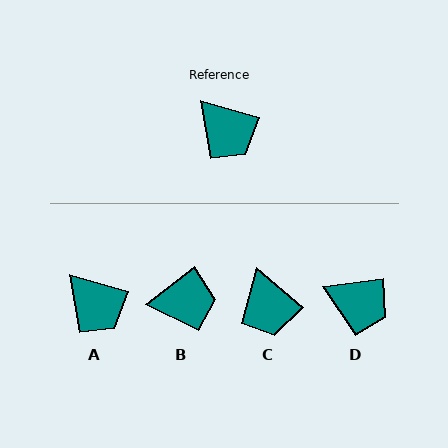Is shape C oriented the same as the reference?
No, it is off by about 25 degrees.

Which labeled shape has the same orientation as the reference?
A.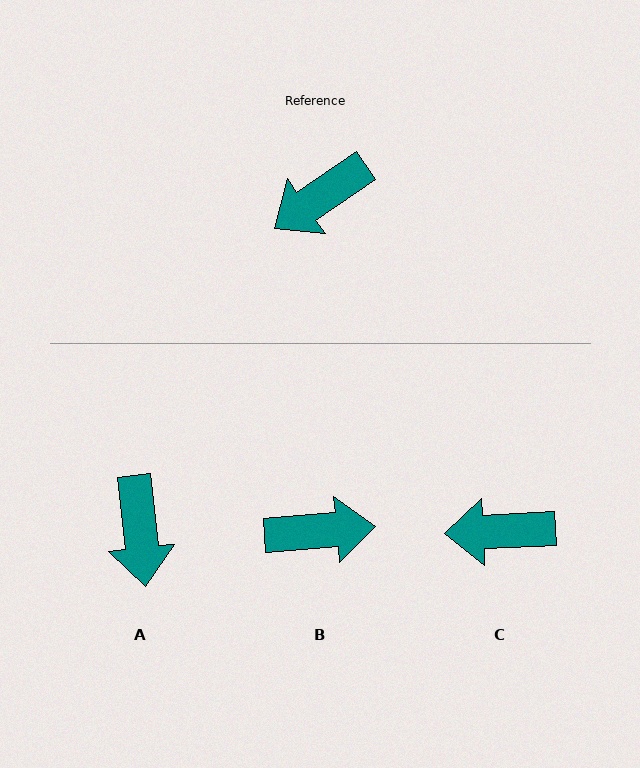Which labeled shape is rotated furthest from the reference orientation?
B, about 150 degrees away.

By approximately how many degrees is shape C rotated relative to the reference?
Approximately 32 degrees clockwise.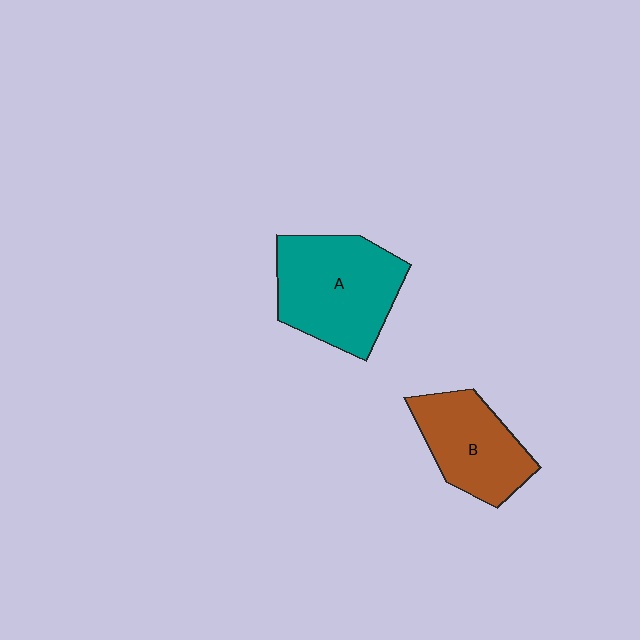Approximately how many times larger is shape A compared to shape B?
Approximately 1.4 times.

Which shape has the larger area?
Shape A (teal).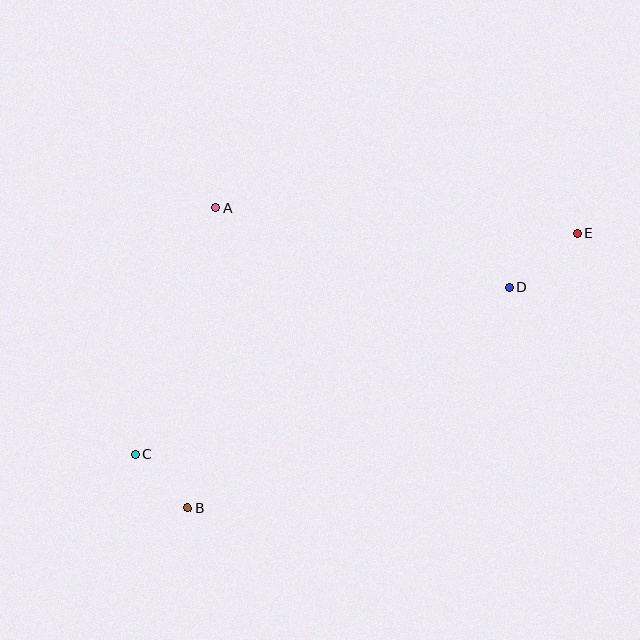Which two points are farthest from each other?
Points C and E are farthest from each other.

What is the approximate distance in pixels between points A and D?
The distance between A and D is approximately 304 pixels.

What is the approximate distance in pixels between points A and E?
The distance between A and E is approximately 362 pixels.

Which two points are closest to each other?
Points B and C are closest to each other.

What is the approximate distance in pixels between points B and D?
The distance between B and D is approximately 390 pixels.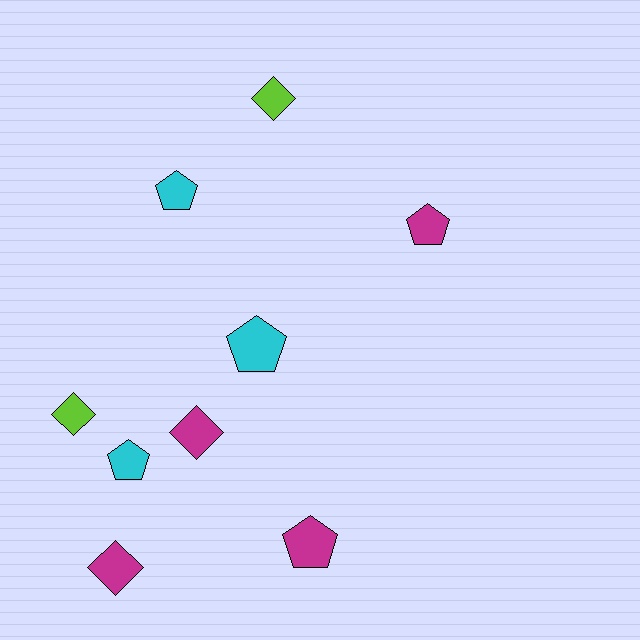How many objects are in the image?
There are 9 objects.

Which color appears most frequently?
Magenta, with 4 objects.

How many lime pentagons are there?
There are no lime pentagons.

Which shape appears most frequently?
Pentagon, with 5 objects.